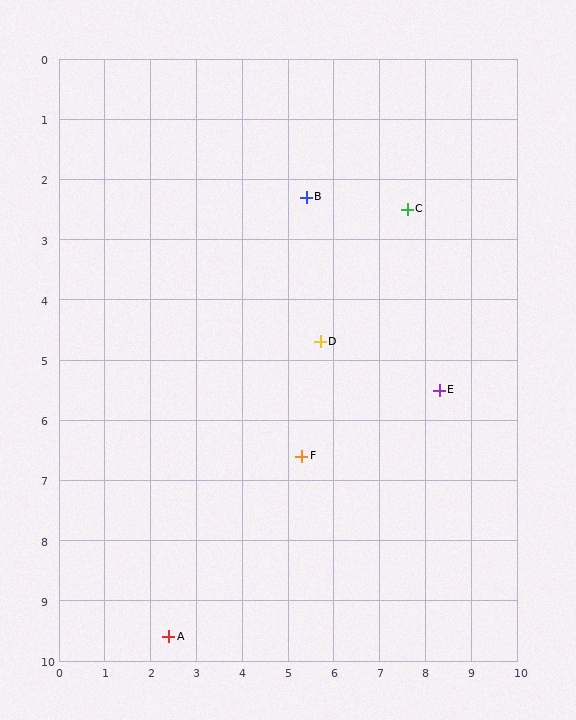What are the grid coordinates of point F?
Point F is at approximately (5.3, 6.6).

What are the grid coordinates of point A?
Point A is at approximately (2.4, 9.6).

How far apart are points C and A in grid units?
Points C and A are about 8.8 grid units apart.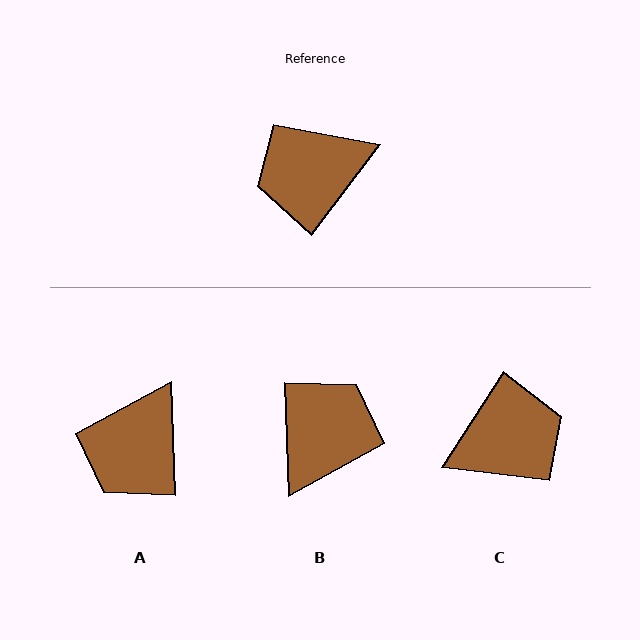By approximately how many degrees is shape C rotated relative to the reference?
Approximately 176 degrees clockwise.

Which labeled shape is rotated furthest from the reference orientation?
C, about 176 degrees away.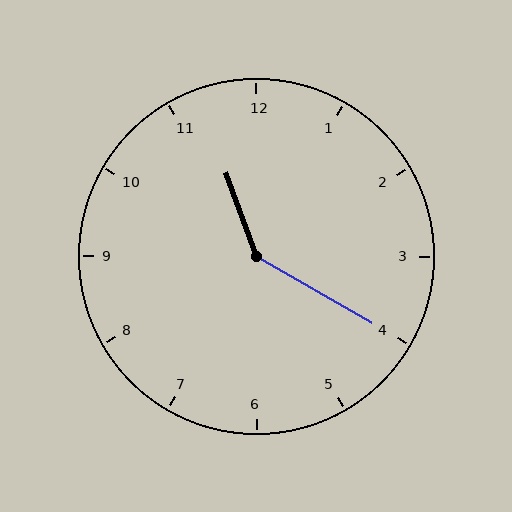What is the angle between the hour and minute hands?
Approximately 140 degrees.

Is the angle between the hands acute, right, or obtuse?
It is obtuse.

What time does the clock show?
11:20.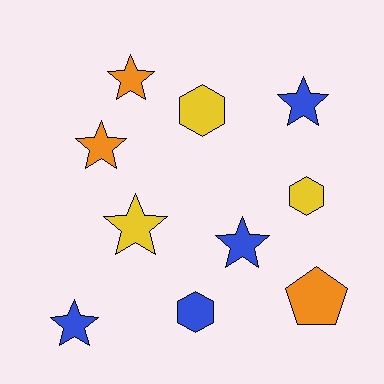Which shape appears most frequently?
Star, with 6 objects.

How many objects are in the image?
There are 10 objects.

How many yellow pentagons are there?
There are no yellow pentagons.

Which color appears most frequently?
Blue, with 4 objects.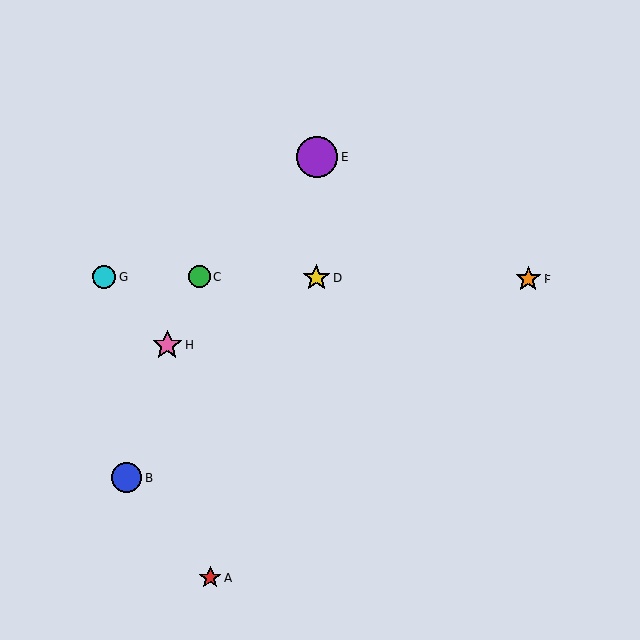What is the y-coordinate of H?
Object H is at y≈345.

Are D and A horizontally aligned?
No, D is at y≈278 and A is at y≈578.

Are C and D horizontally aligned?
Yes, both are at y≈277.